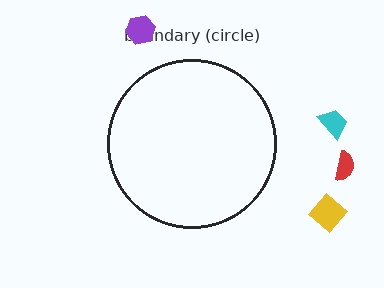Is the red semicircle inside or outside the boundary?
Outside.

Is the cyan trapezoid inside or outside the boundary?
Outside.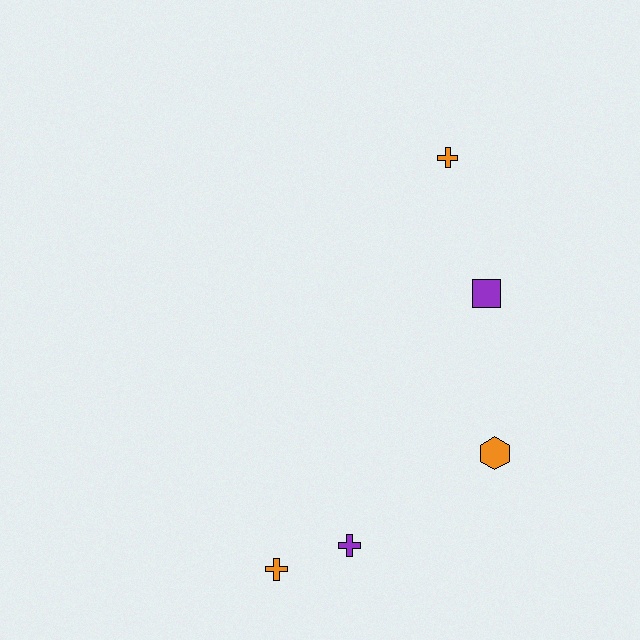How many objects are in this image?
There are 5 objects.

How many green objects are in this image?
There are no green objects.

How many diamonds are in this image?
There are no diamonds.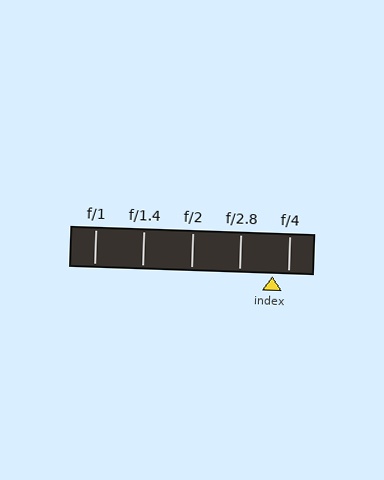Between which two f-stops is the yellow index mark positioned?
The index mark is between f/2.8 and f/4.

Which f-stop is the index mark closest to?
The index mark is closest to f/4.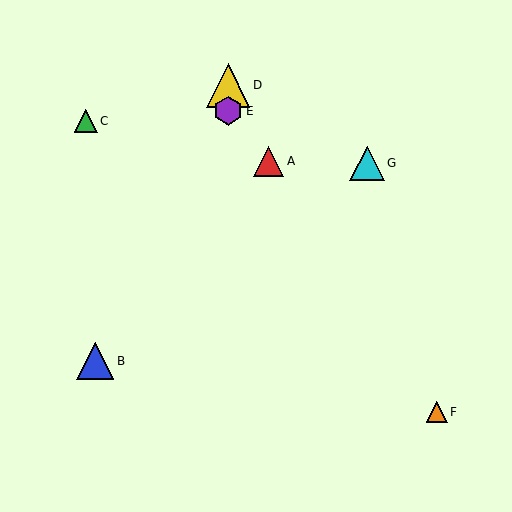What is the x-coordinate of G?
Object G is at x≈367.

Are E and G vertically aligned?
No, E is at x≈228 and G is at x≈367.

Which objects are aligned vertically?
Objects D, E are aligned vertically.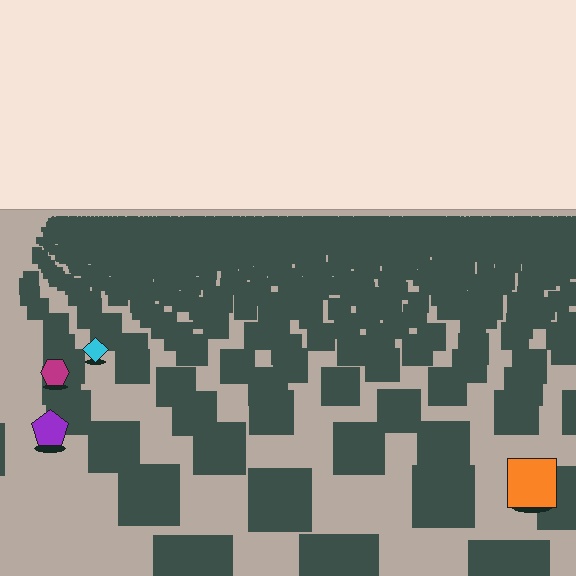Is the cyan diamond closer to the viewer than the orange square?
No. The orange square is closer — you can tell from the texture gradient: the ground texture is coarser near it.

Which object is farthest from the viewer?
The cyan diamond is farthest from the viewer. It appears smaller and the ground texture around it is denser.